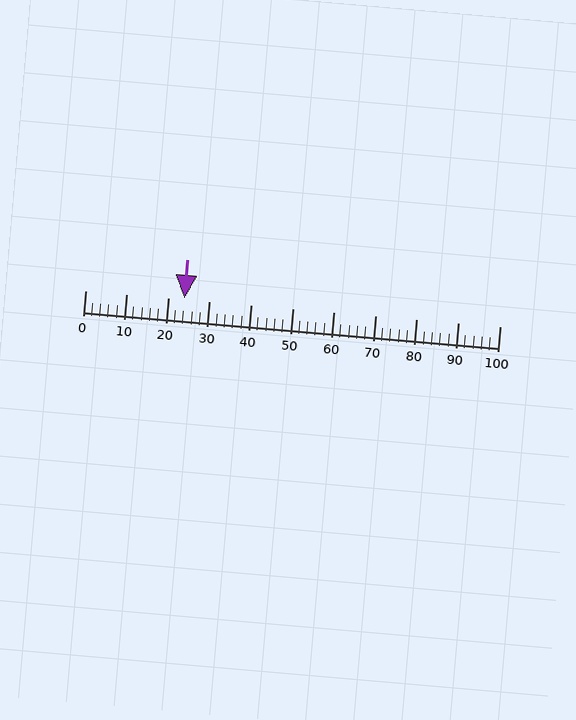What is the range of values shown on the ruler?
The ruler shows values from 0 to 100.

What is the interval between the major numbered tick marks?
The major tick marks are spaced 10 units apart.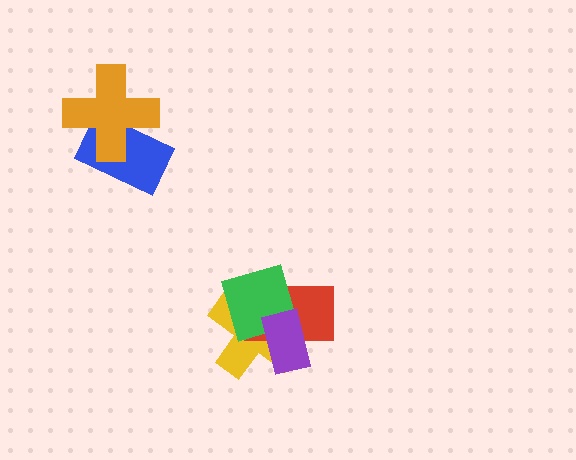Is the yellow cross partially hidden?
Yes, it is partially covered by another shape.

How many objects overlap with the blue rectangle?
1 object overlaps with the blue rectangle.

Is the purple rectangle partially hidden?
No, no other shape covers it.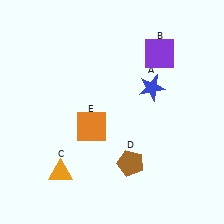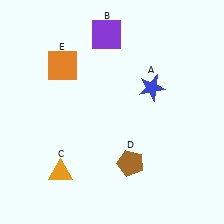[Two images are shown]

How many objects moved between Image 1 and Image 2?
2 objects moved between the two images.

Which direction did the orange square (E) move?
The orange square (E) moved up.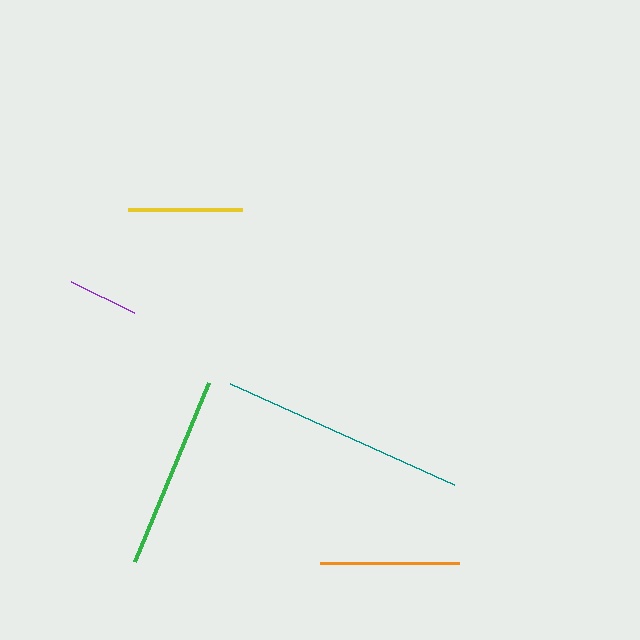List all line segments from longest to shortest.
From longest to shortest: teal, green, orange, yellow, purple.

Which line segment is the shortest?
The purple line is the shortest at approximately 70 pixels.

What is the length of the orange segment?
The orange segment is approximately 139 pixels long.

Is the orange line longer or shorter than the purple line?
The orange line is longer than the purple line.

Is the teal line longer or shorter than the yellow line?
The teal line is longer than the yellow line.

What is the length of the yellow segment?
The yellow segment is approximately 114 pixels long.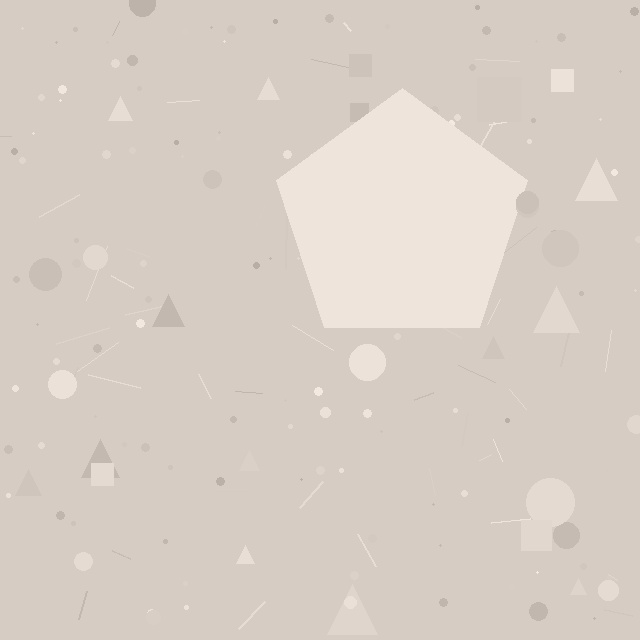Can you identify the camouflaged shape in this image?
The camouflaged shape is a pentagon.